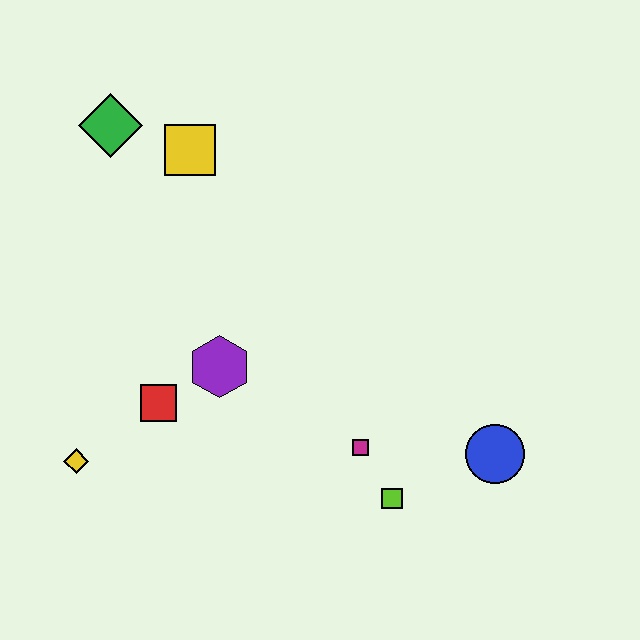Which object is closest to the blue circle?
The lime square is closest to the blue circle.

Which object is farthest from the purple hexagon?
The blue circle is farthest from the purple hexagon.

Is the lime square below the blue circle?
Yes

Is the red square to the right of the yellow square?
No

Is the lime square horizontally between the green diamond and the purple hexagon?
No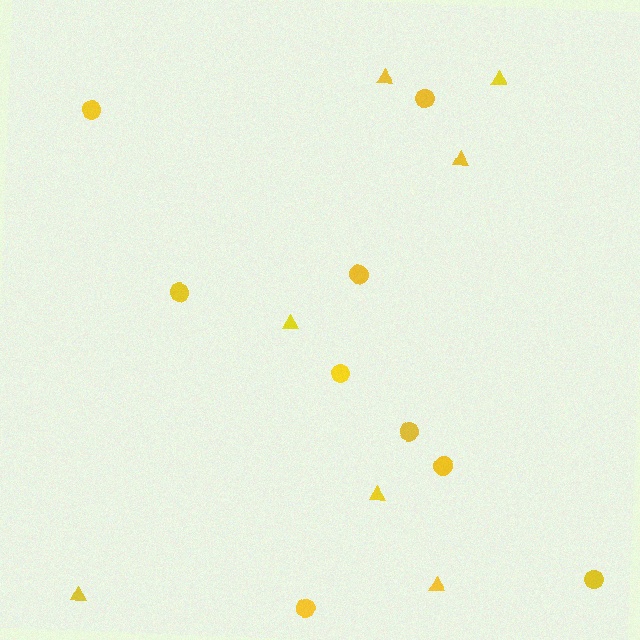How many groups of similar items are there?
There are 2 groups: one group of triangles (7) and one group of circles (9).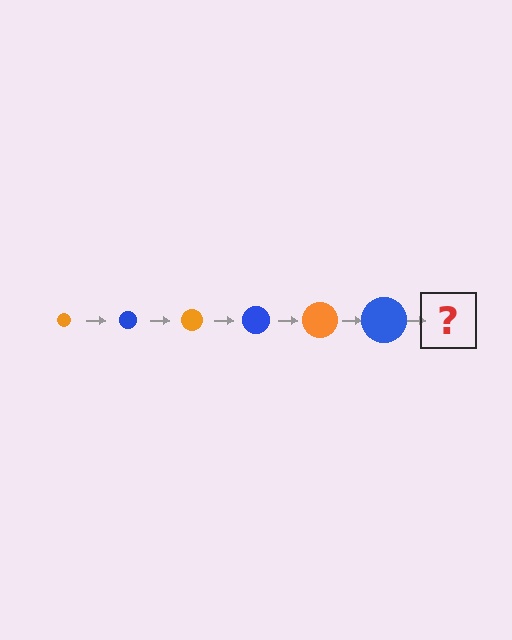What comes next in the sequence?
The next element should be an orange circle, larger than the previous one.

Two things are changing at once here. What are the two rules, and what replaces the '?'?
The two rules are that the circle grows larger each step and the color cycles through orange and blue. The '?' should be an orange circle, larger than the previous one.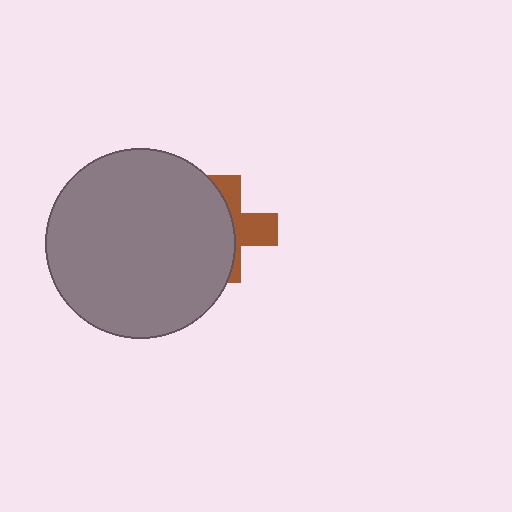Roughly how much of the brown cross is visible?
A small part of it is visible (roughly 41%).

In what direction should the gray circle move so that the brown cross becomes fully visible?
The gray circle should move left. That is the shortest direction to clear the overlap and leave the brown cross fully visible.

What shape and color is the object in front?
The object in front is a gray circle.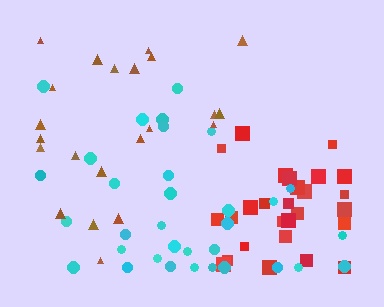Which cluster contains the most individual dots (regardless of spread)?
Cyan (33).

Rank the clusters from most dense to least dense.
red, cyan, brown.